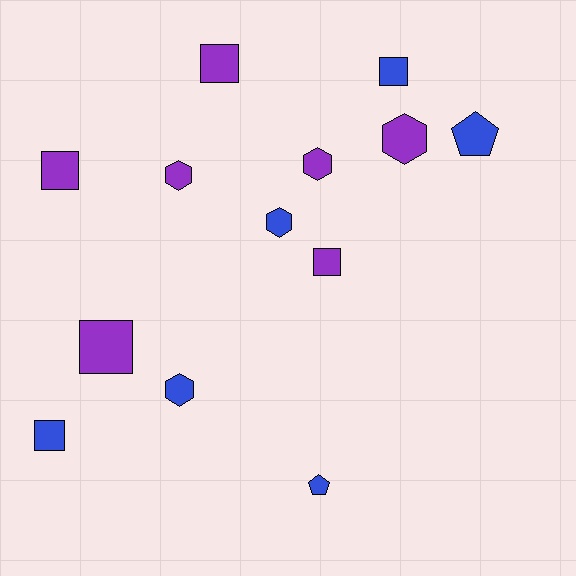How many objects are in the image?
There are 13 objects.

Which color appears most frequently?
Purple, with 7 objects.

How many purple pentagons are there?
There are no purple pentagons.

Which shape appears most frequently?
Square, with 6 objects.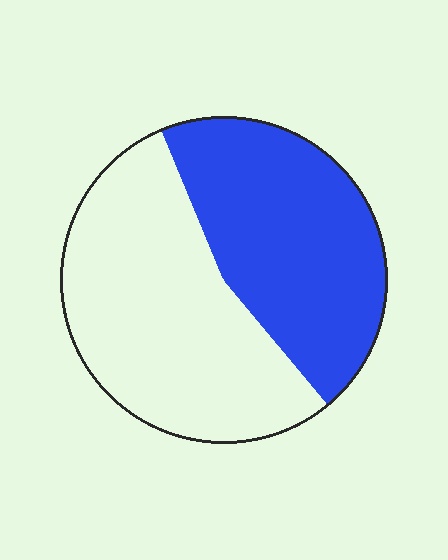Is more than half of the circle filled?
No.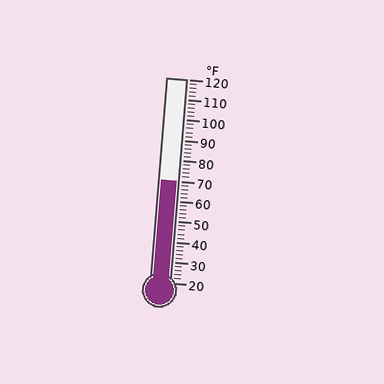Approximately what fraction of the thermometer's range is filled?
The thermometer is filled to approximately 50% of its range.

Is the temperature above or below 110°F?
The temperature is below 110°F.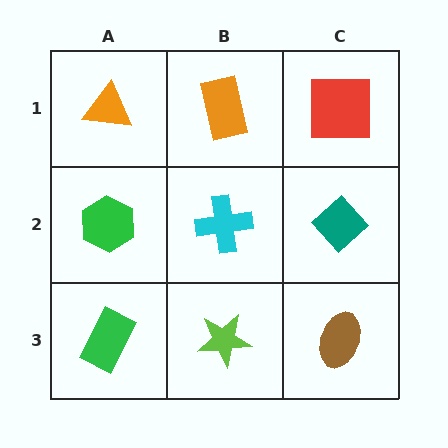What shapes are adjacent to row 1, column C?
A teal diamond (row 2, column C), an orange rectangle (row 1, column B).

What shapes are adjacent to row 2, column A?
An orange triangle (row 1, column A), a green rectangle (row 3, column A), a cyan cross (row 2, column B).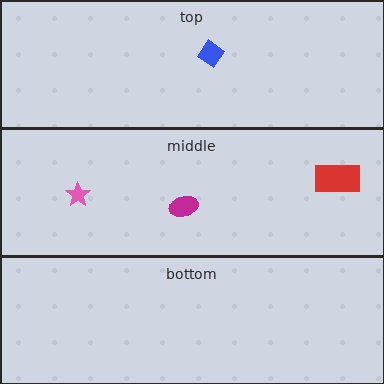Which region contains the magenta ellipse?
The middle region.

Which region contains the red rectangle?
The middle region.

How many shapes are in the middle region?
3.